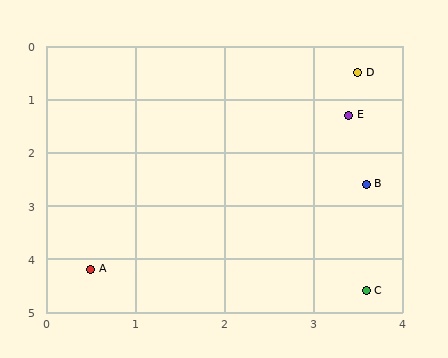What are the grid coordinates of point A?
Point A is at approximately (0.5, 4.2).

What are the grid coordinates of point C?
Point C is at approximately (3.6, 4.6).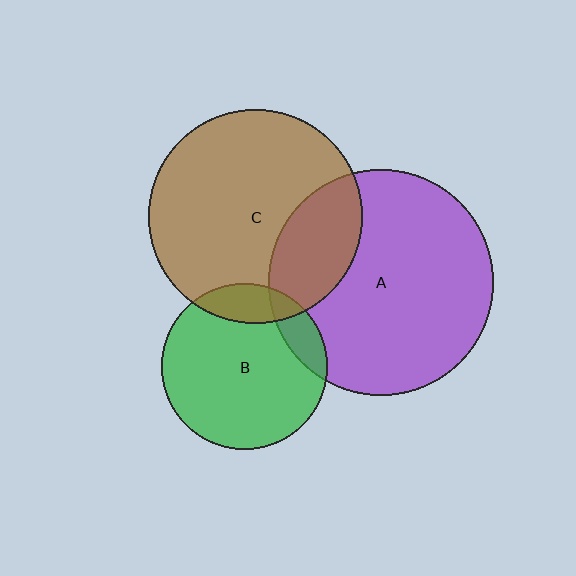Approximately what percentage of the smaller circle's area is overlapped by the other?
Approximately 15%.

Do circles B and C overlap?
Yes.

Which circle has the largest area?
Circle A (purple).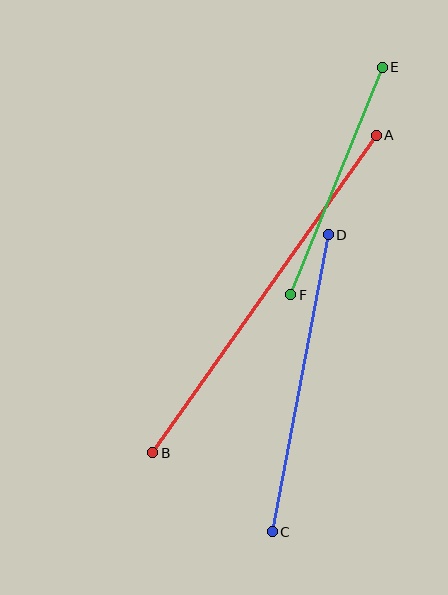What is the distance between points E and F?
The distance is approximately 245 pixels.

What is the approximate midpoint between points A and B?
The midpoint is at approximately (265, 294) pixels.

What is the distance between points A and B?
The distance is approximately 388 pixels.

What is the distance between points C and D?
The distance is approximately 302 pixels.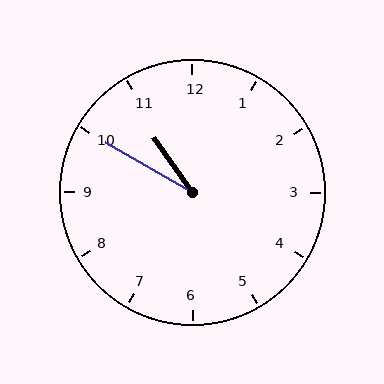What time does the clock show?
10:50.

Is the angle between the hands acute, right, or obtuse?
It is acute.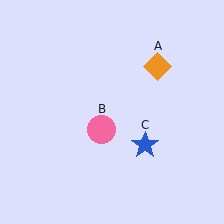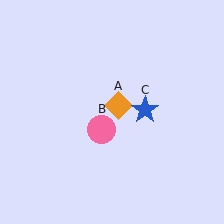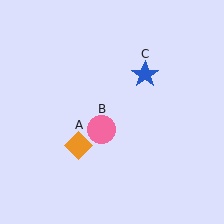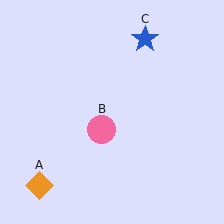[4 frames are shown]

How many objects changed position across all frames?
2 objects changed position: orange diamond (object A), blue star (object C).